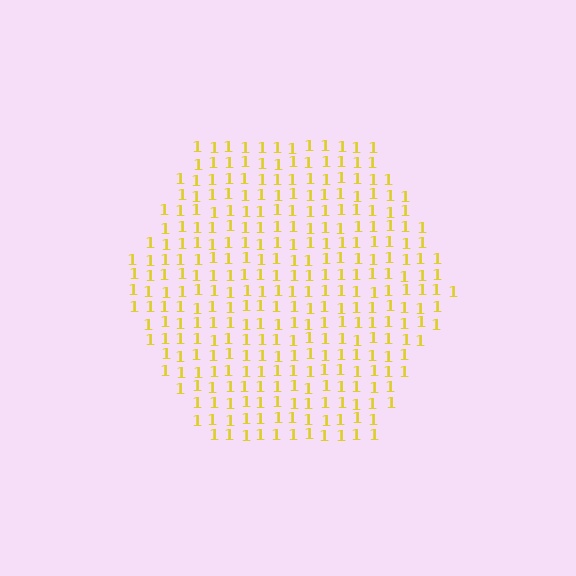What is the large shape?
The large shape is a hexagon.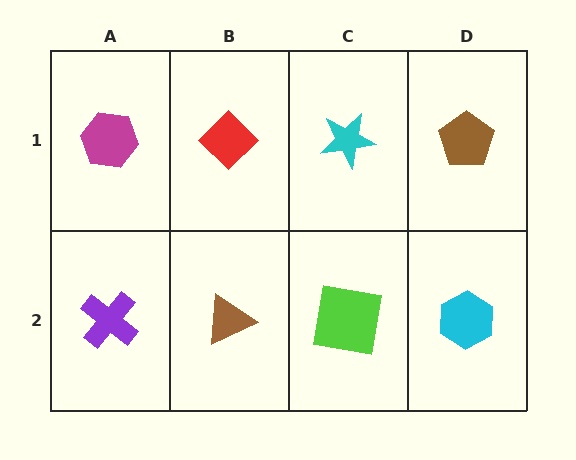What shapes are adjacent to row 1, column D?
A cyan hexagon (row 2, column D), a cyan star (row 1, column C).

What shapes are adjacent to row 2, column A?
A magenta hexagon (row 1, column A), a brown triangle (row 2, column B).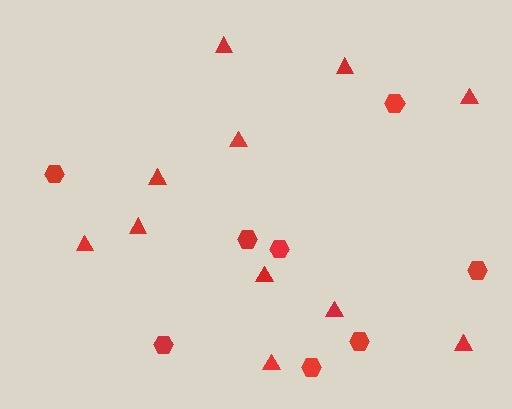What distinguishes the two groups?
There are 2 groups: one group of hexagons (8) and one group of triangles (11).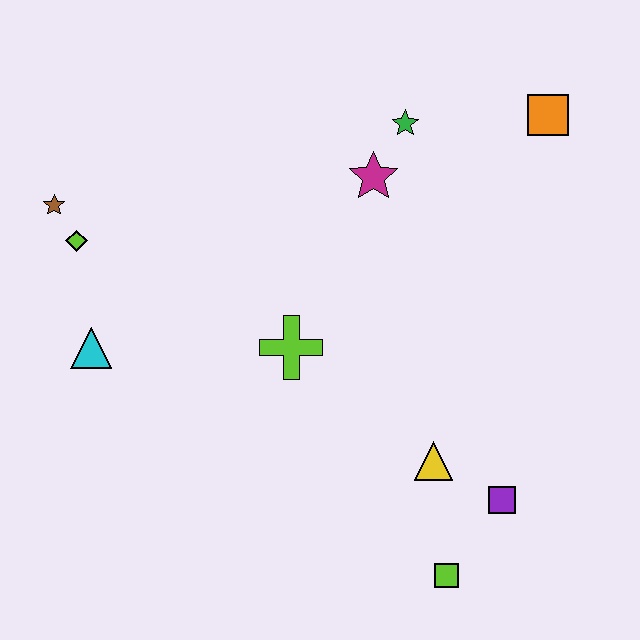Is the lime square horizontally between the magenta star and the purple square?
Yes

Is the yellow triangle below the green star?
Yes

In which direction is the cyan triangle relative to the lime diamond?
The cyan triangle is below the lime diamond.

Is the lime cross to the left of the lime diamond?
No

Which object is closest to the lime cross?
The yellow triangle is closest to the lime cross.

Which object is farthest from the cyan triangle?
The orange square is farthest from the cyan triangle.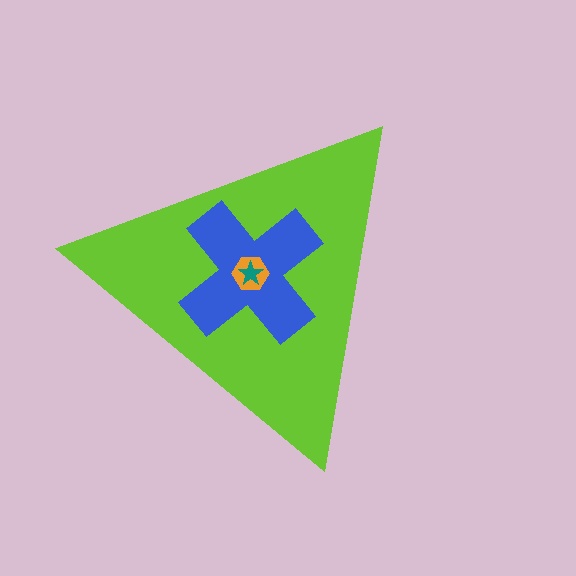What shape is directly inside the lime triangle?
The blue cross.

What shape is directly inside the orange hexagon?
The teal star.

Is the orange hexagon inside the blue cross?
Yes.